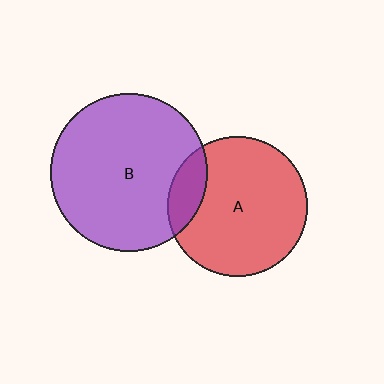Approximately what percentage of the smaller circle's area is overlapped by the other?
Approximately 15%.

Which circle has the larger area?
Circle B (purple).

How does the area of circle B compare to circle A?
Approximately 1.3 times.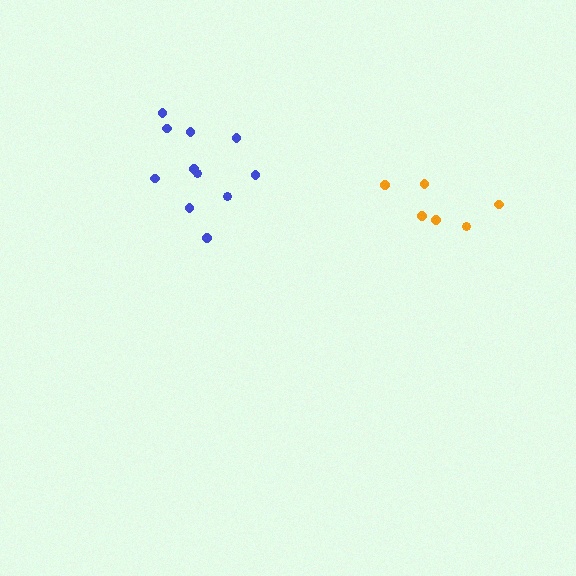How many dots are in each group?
Group 1: 11 dots, Group 2: 6 dots (17 total).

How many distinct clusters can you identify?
There are 2 distinct clusters.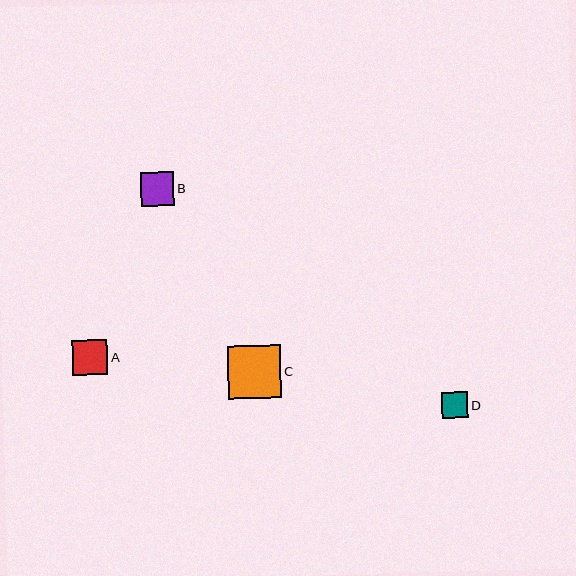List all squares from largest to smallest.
From largest to smallest: C, A, B, D.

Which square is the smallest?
Square D is the smallest with a size of approximately 26 pixels.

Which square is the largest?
Square C is the largest with a size of approximately 53 pixels.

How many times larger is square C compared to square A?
Square C is approximately 1.5 times the size of square A.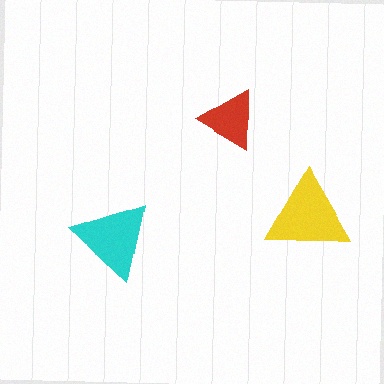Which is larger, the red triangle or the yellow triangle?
The yellow one.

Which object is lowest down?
The cyan triangle is bottommost.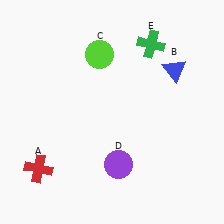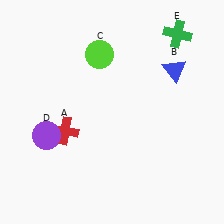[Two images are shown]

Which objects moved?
The objects that moved are: the red cross (A), the purple circle (D), the green cross (E).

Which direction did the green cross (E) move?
The green cross (E) moved right.